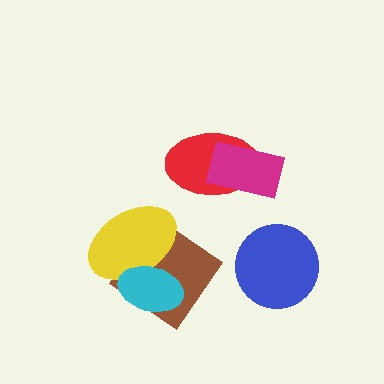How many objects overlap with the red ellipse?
1 object overlaps with the red ellipse.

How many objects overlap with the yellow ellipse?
2 objects overlap with the yellow ellipse.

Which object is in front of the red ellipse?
The magenta rectangle is in front of the red ellipse.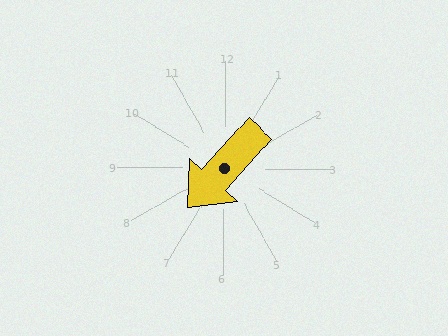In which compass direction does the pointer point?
Southwest.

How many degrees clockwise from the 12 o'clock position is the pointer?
Approximately 222 degrees.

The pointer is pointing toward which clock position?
Roughly 7 o'clock.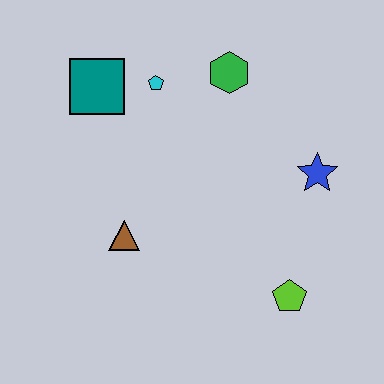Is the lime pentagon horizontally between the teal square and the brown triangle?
No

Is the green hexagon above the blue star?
Yes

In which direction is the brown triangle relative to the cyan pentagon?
The brown triangle is below the cyan pentagon.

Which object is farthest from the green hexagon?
The lime pentagon is farthest from the green hexagon.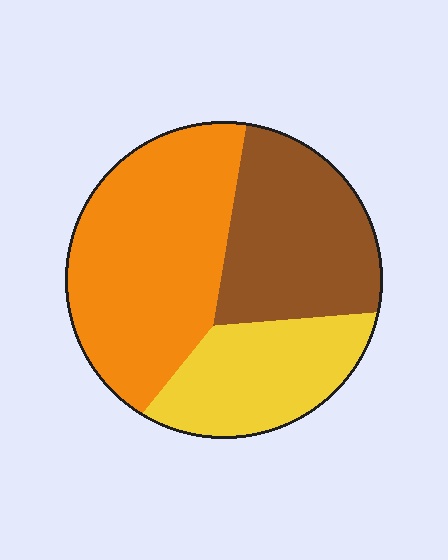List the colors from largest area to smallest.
From largest to smallest: orange, brown, yellow.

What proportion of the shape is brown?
Brown takes up between a sixth and a third of the shape.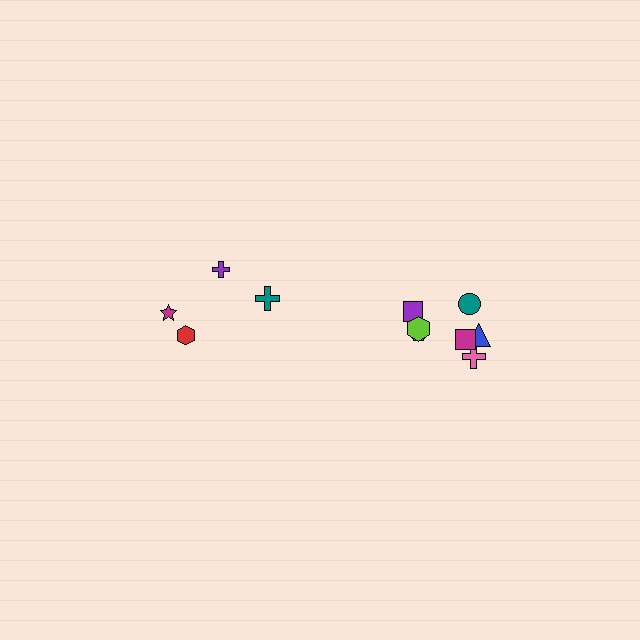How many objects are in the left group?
There are 4 objects.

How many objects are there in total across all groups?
There are 11 objects.